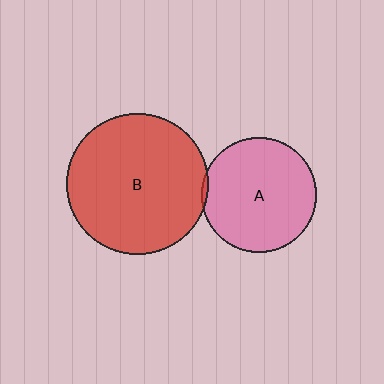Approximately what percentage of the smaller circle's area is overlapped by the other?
Approximately 5%.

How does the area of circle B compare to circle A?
Approximately 1.5 times.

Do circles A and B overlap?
Yes.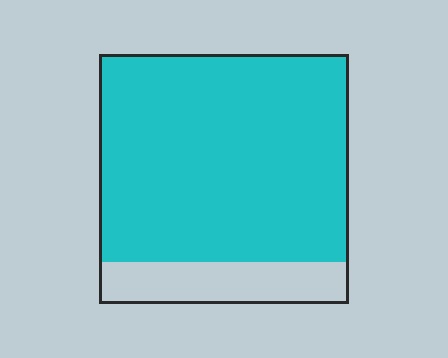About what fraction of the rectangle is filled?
About five sixths (5/6).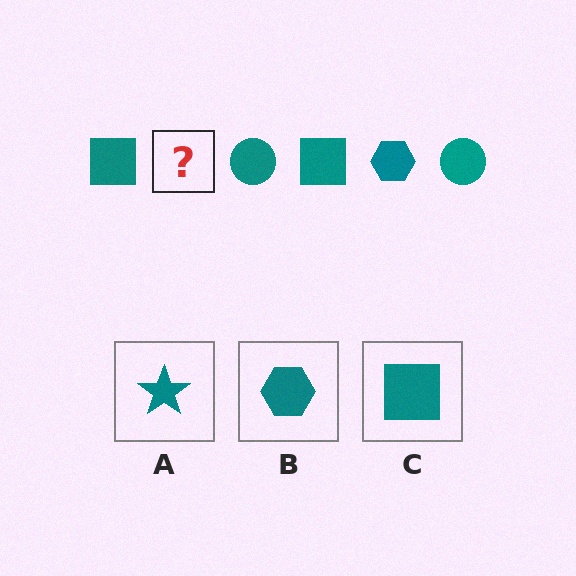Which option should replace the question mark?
Option B.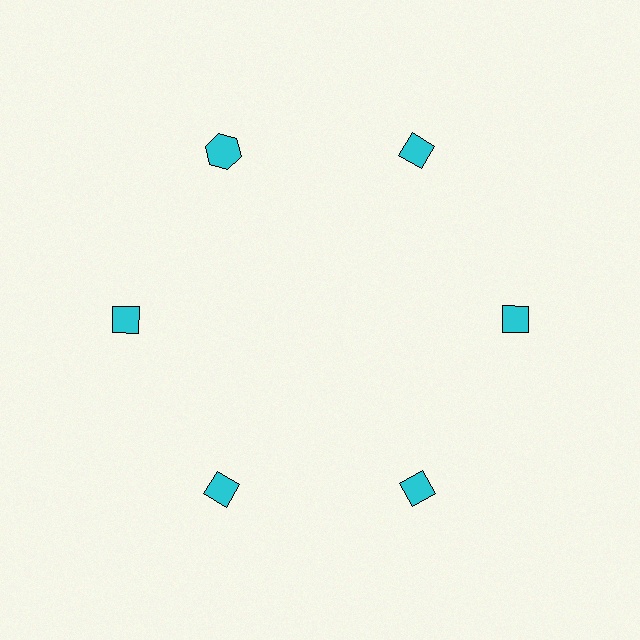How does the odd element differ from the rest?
It has a different shape: hexagon instead of diamond.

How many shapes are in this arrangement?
There are 6 shapes arranged in a ring pattern.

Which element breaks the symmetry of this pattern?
The cyan hexagon at roughly the 11 o'clock position breaks the symmetry. All other shapes are cyan diamonds.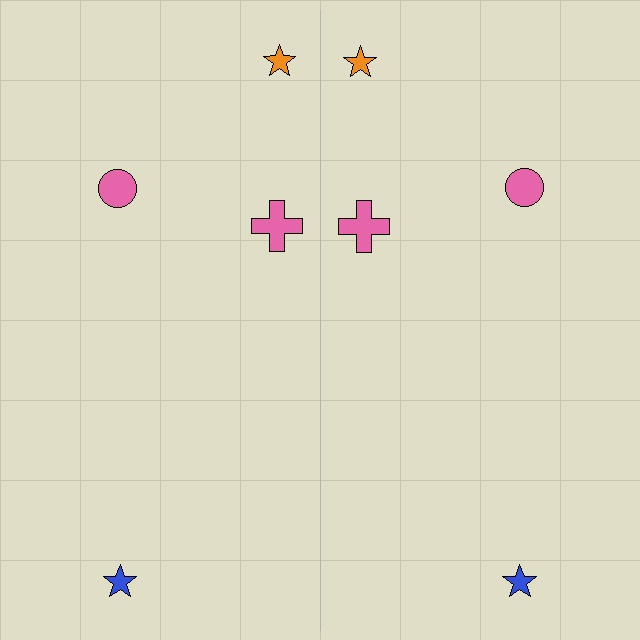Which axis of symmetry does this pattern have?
The pattern has a vertical axis of symmetry running through the center of the image.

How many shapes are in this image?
There are 8 shapes in this image.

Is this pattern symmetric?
Yes, this pattern has bilateral (reflection) symmetry.